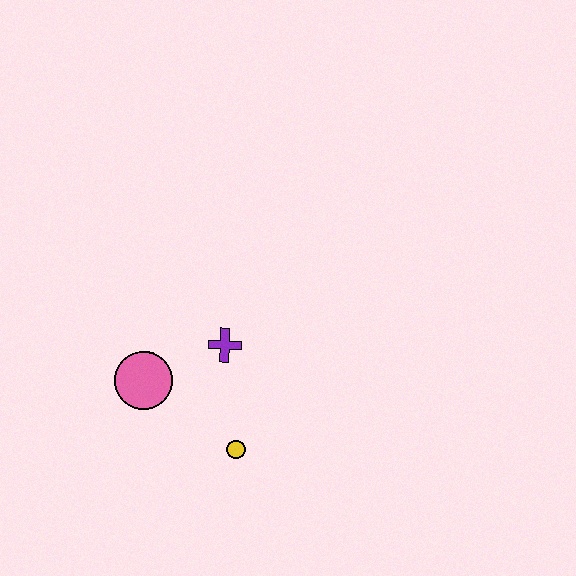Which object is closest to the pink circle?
The purple cross is closest to the pink circle.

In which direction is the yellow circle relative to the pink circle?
The yellow circle is to the right of the pink circle.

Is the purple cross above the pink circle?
Yes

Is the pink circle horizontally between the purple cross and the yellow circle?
No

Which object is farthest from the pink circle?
The yellow circle is farthest from the pink circle.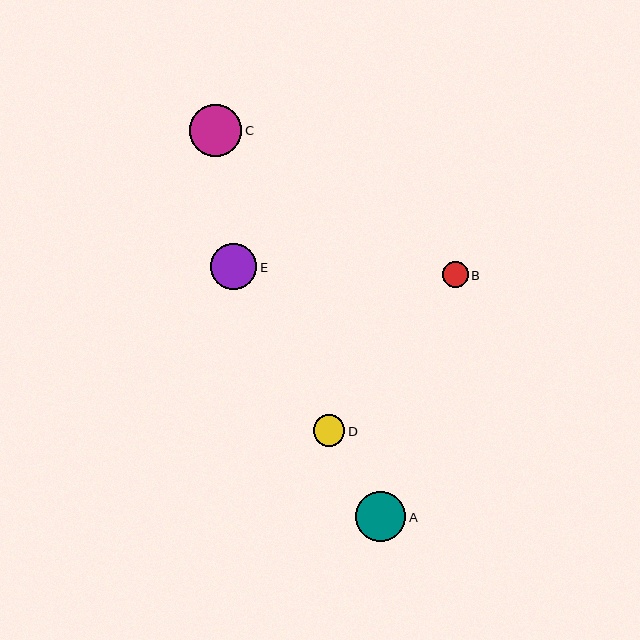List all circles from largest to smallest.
From largest to smallest: C, A, E, D, B.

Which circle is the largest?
Circle C is the largest with a size of approximately 52 pixels.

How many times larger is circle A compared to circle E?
Circle A is approximately 1.1 times the size of circle E.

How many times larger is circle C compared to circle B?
Circle C is approximately 2.0 times the size of circle B.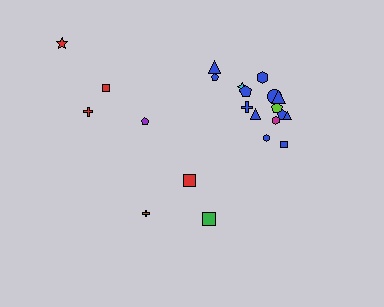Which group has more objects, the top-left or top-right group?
The top-right group.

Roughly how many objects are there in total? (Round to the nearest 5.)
Roughly 20 objects in total.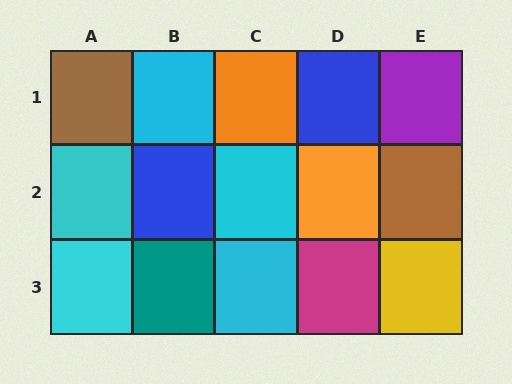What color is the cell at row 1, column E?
Purple.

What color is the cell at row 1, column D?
Blue.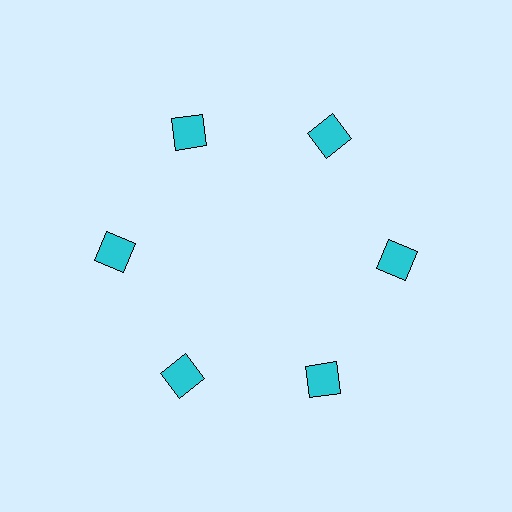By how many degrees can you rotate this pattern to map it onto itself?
The pattern maps onto itself every 60 degrees of rotation.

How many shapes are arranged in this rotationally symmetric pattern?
There are 6 shapes, arranged in 6 groups of 1.